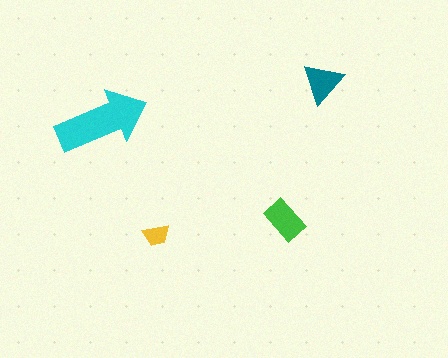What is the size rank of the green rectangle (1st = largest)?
2nd.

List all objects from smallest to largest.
The yellow trapezoid, the teal triangle, the green rectangle, the cyan arrow.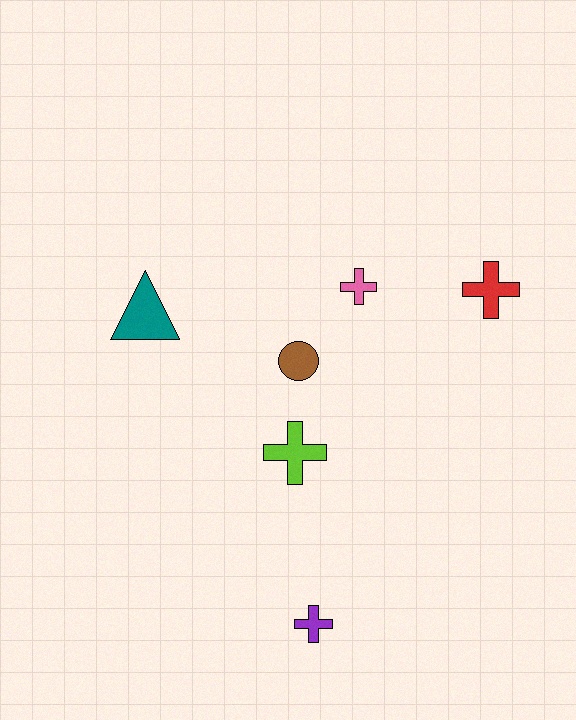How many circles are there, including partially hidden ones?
There is 1 circle.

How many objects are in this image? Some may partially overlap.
There are 6 objects.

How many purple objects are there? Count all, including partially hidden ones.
There is 1 purple object.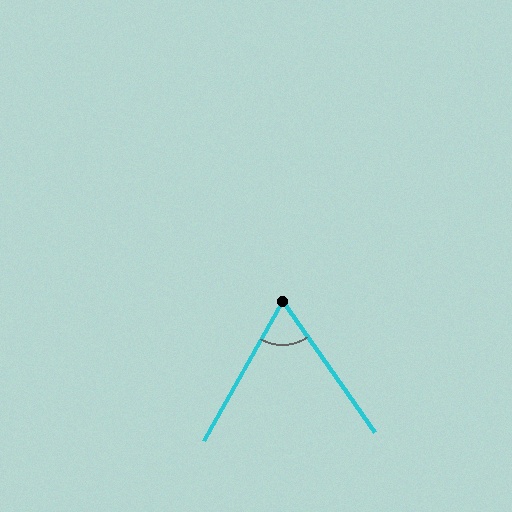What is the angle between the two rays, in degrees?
Approximately 65 degrees.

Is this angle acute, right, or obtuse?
It is acute.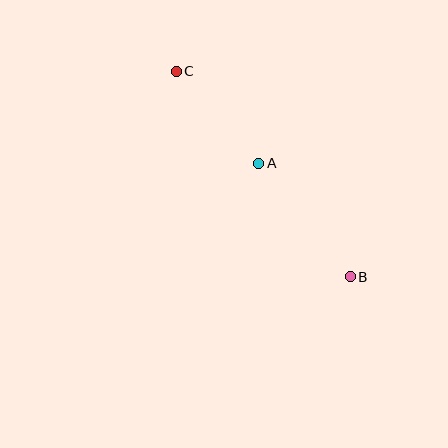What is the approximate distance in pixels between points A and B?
The distance between A and B is approximately 146 pixels.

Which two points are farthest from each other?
Points B and C are farthest from each other.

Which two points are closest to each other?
Points A and C are closest to each other.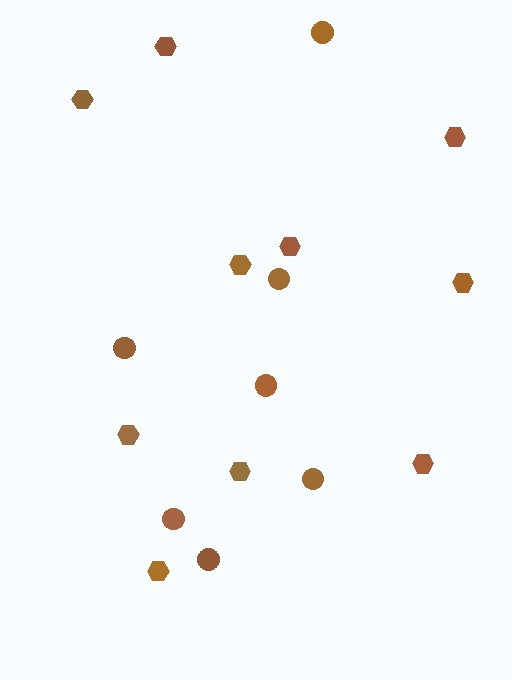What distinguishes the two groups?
There are 2 groups: one group of hexagons (10) and one group of circles (7).